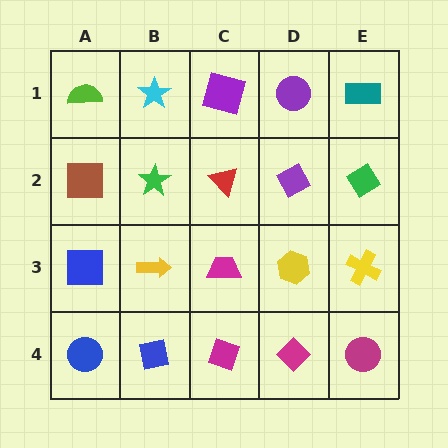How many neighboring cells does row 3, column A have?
3.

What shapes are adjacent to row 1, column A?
A brown square (row 2, column A), a cyan star (row 1, column B).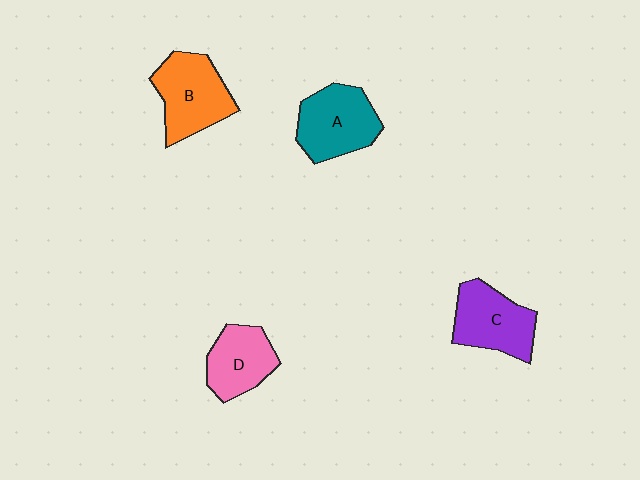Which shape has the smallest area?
Shape D (pink).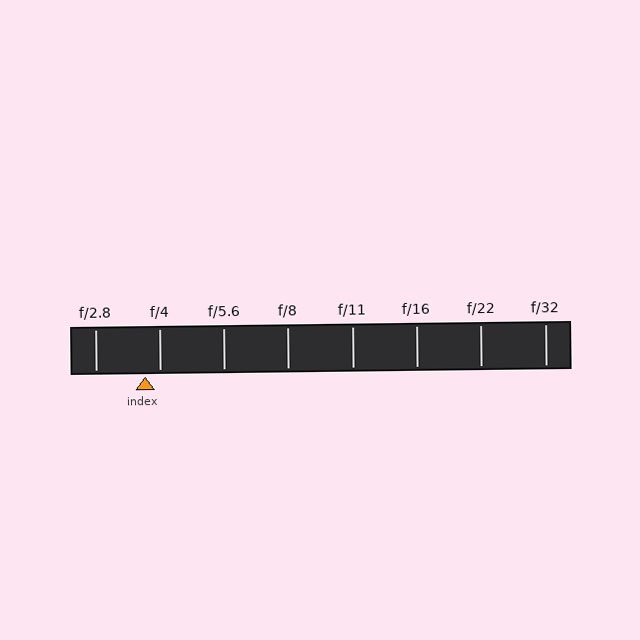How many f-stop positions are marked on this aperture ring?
There are 8 f-stop positions marked.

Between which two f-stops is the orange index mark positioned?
The index mark is between f/2.8 and f/4.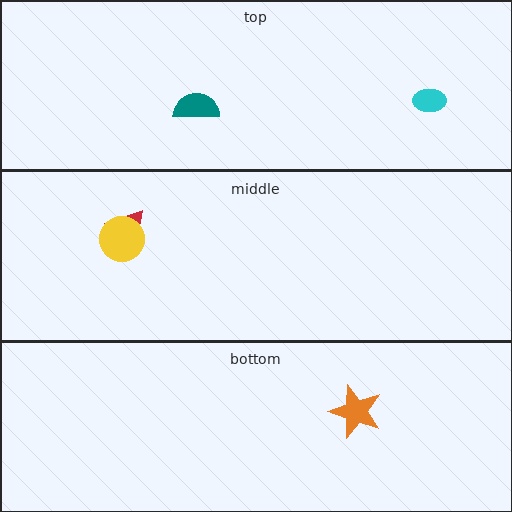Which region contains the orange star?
The bottom region.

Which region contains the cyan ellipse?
The top region.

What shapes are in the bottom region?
The orange star.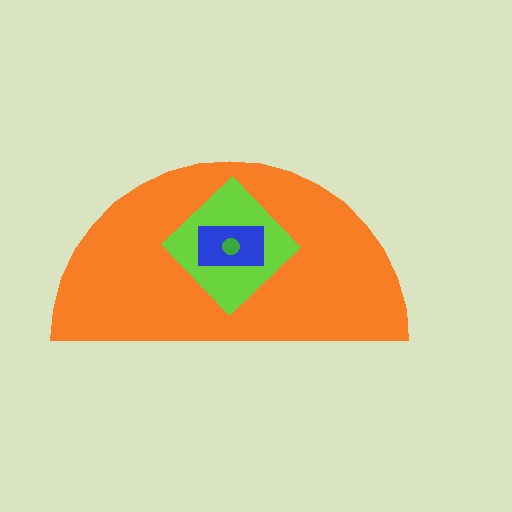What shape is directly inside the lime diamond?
The blue rectangle.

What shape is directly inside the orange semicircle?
The lime diamond.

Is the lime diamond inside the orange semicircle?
Yes.